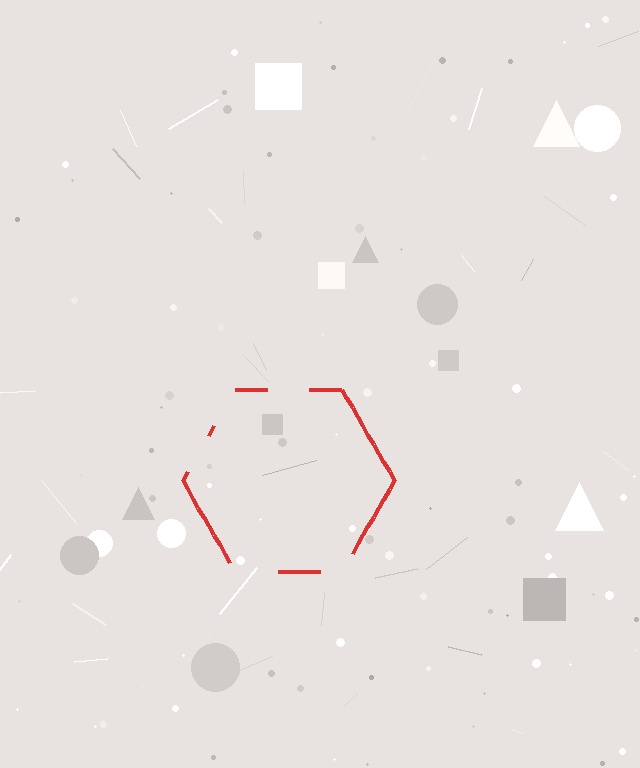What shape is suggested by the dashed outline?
The dashed outline suggests a hexagon.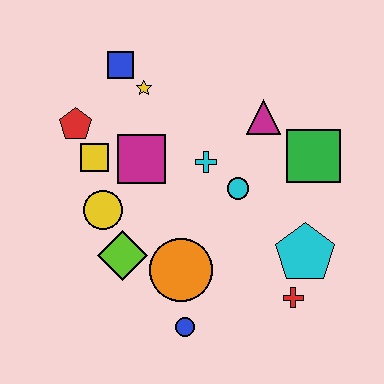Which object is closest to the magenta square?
The yellow square is closest to the magenta square.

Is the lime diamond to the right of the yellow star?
No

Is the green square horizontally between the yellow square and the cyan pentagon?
No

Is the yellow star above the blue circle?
Yes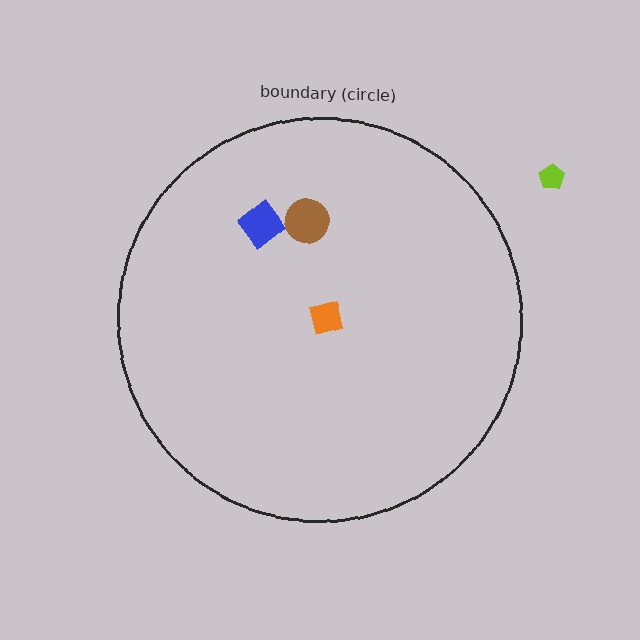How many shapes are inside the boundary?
3 inside, 1 outside.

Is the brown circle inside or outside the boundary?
Inside.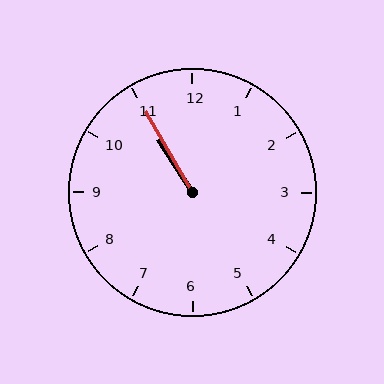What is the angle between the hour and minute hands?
Approximately 2 degrees.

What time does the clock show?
10:55.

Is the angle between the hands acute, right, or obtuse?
It is acute.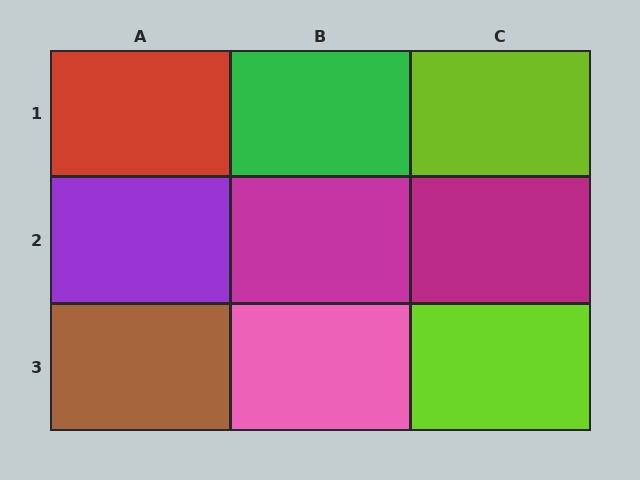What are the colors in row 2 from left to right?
Purple, magenta, magenta.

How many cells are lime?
2 cells are lime.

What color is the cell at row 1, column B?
Green.